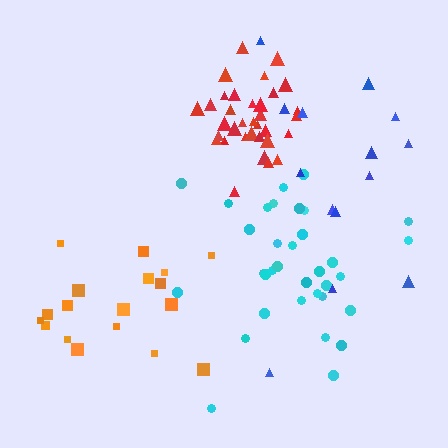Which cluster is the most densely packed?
Red.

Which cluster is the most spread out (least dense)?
Blue.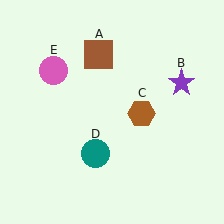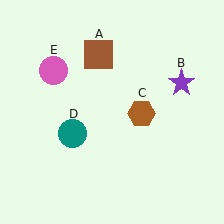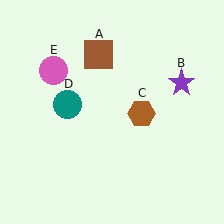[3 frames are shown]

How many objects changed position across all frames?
1 object changed position: teal circle (object D).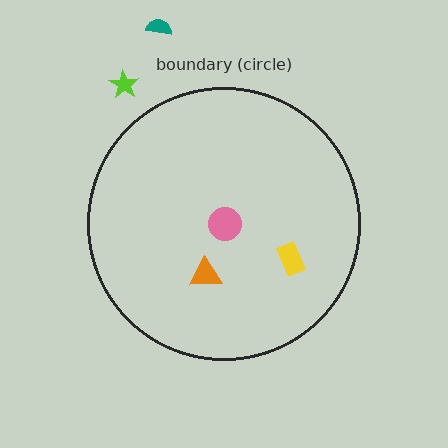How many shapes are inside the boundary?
3 inside, 2 outside.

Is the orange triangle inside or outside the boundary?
Inside.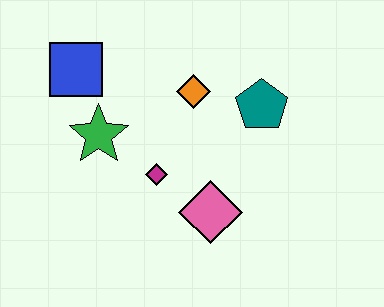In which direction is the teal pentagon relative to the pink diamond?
The teal pentagon is above the pink diamond.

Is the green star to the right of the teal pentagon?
No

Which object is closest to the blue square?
The green star is closest to the blue square.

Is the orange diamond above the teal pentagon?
Yes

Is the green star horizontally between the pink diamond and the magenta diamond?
No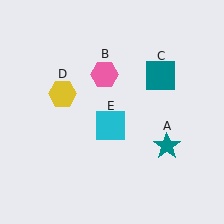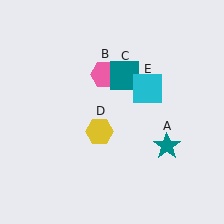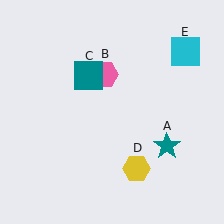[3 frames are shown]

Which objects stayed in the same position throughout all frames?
Teal star (object A) and pink hexagon (object B) remained stationary.